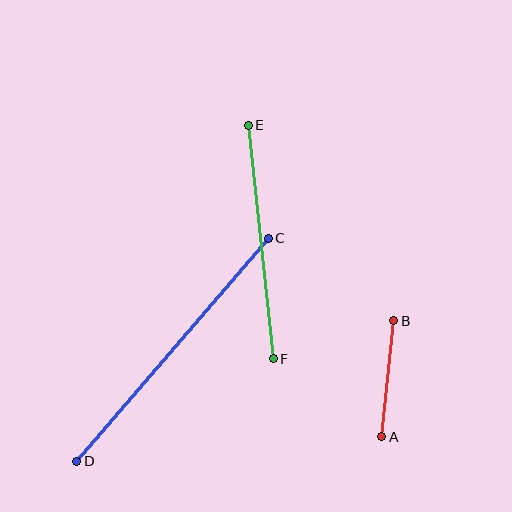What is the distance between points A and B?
The distance is approximately 117 pixels.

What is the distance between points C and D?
The distance is approximately 294 pixels.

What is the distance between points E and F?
The distance is approximately 235 pixels.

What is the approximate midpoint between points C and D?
The midpoint is at approximately (173, 350) pixels.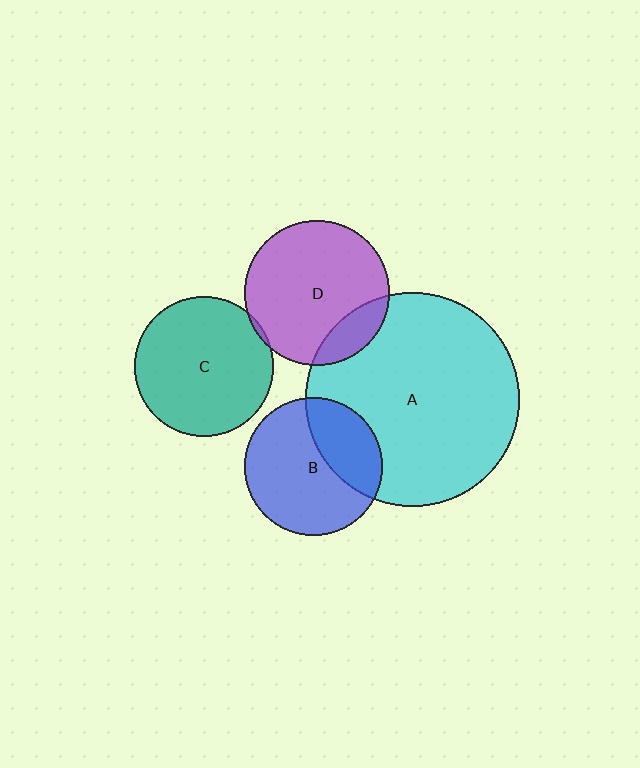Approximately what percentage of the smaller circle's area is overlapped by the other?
Approximately 30%.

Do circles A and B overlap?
Yes.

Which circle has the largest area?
Circle A (cyan).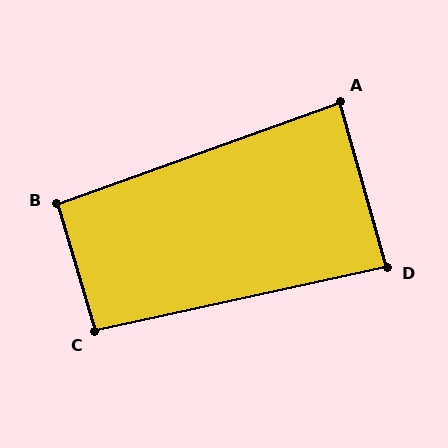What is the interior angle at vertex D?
Approximately 87 degrees (approximately right).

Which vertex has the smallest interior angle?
A, at approximately 86 degrees.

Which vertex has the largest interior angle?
C, at approximately 94 degrees.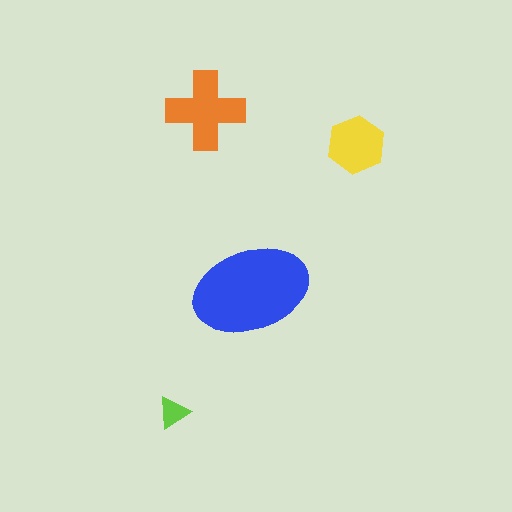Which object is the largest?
The blue ellipse.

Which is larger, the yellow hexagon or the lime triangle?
The yellow hexagon.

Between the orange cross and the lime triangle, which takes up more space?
The orange cross.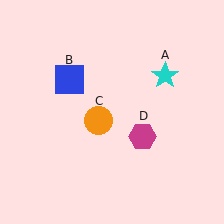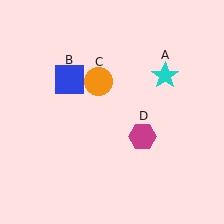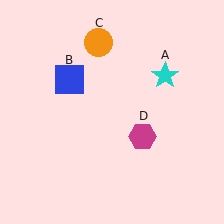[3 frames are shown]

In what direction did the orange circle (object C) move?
The orange circle (object C) moved up.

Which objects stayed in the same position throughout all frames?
Cyan star (object A) and blue square (object B) and magenta hexagon (object D) remained stationary.